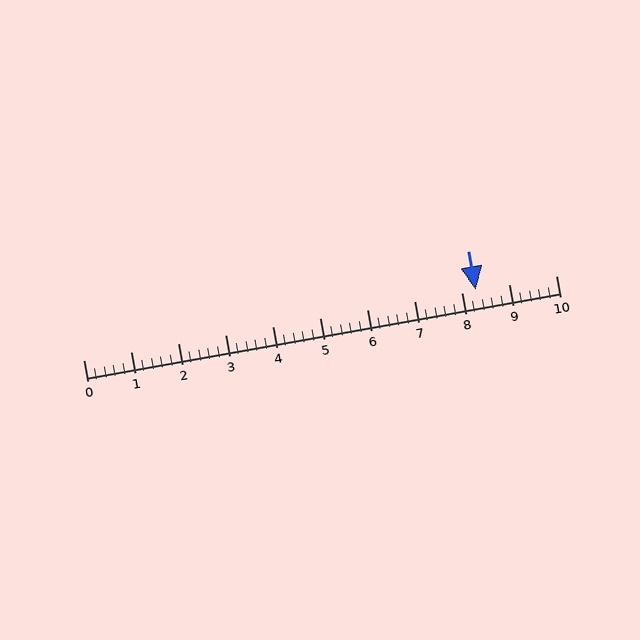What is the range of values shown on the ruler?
The ruler shows values from 0 to 10.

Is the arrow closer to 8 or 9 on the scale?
The arrow is closer to 8.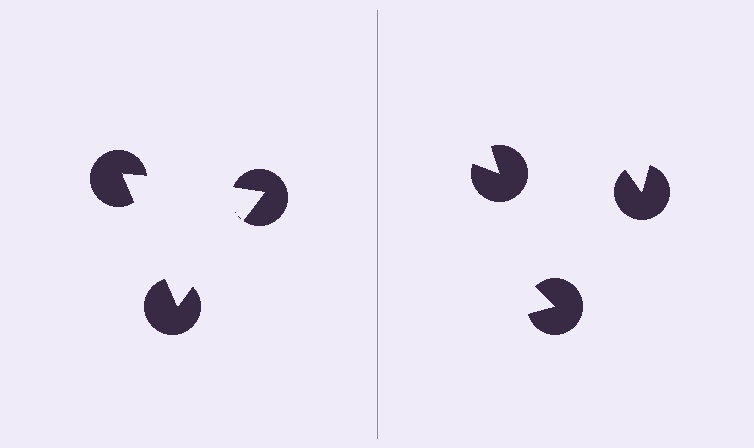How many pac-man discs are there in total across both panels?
6 — 3 on each side.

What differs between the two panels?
The pac-man discs are positioned identically on both sides; only the wedge orientations differ. On the left they align to a triangle; on the right they are misaligned.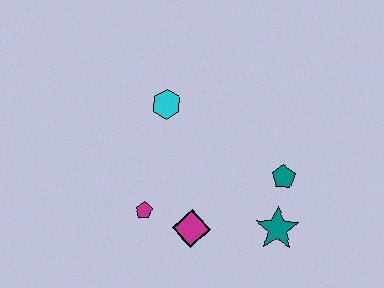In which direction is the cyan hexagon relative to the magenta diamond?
The cyan hexagon is above the magenta diamond.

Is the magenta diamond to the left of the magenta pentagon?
No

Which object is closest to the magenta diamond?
The magenta pentagon is closest to the magenta diamond.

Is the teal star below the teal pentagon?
Yes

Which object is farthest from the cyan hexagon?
The teal star is farthest from the cyan hexagon.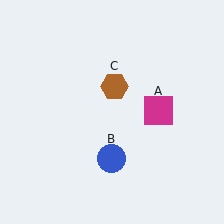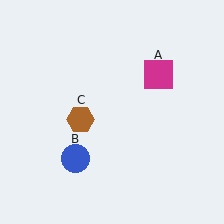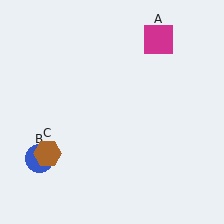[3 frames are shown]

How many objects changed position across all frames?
3 objects changed position: magenta square (object A), blue circle (object B), brown hexagon (object C).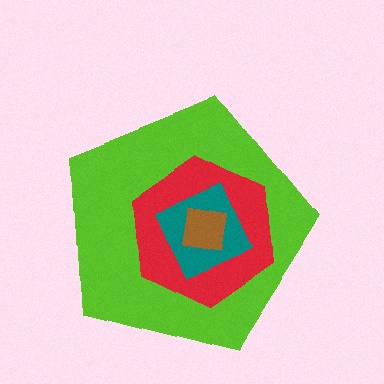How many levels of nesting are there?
4.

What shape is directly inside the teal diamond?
The brown square.